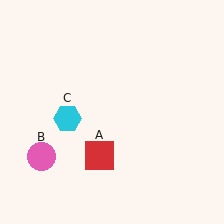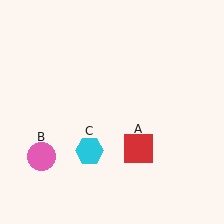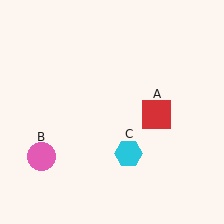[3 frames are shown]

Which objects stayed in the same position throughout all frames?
Pink circle (object B) remained stationary.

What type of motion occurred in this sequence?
The red square (object A), cyan hexagon (object C) rotated counterclockwise around the center of the scene.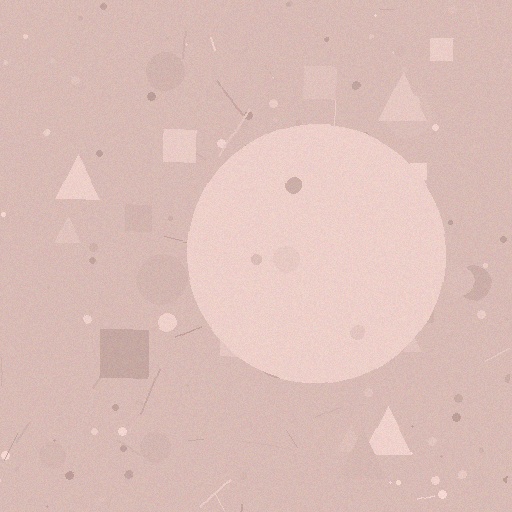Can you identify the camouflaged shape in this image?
The camouflaged shape is a circle.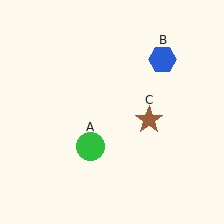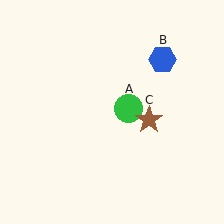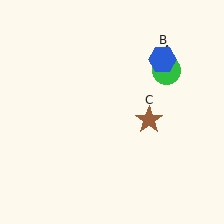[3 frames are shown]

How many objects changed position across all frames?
1 object changed position: green circle (object A).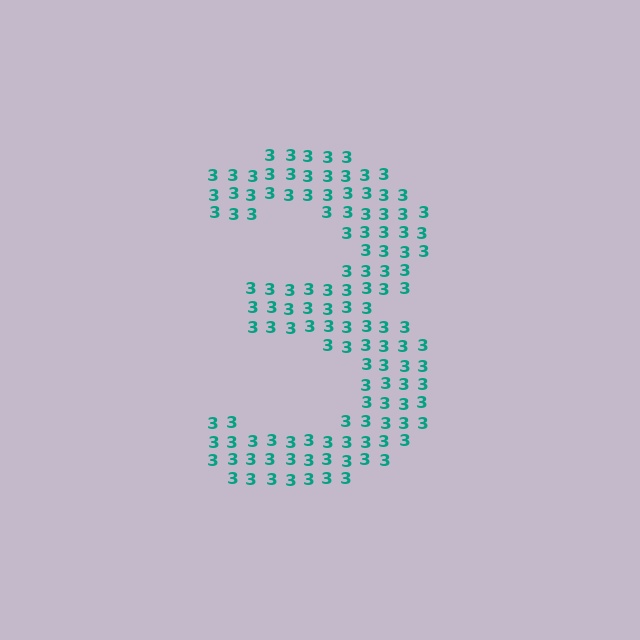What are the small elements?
The small elements are digit 3's.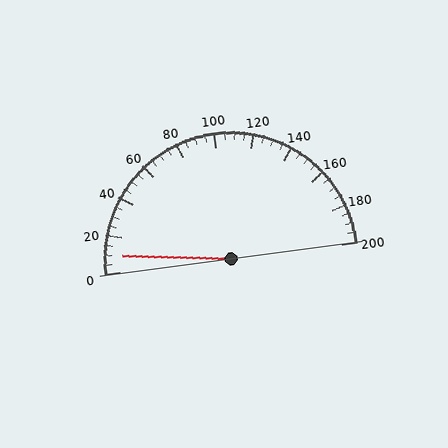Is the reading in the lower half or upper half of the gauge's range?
The reading is in the lower half of the range (0 to 200).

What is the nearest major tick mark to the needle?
The nearest major tick mark is 0.